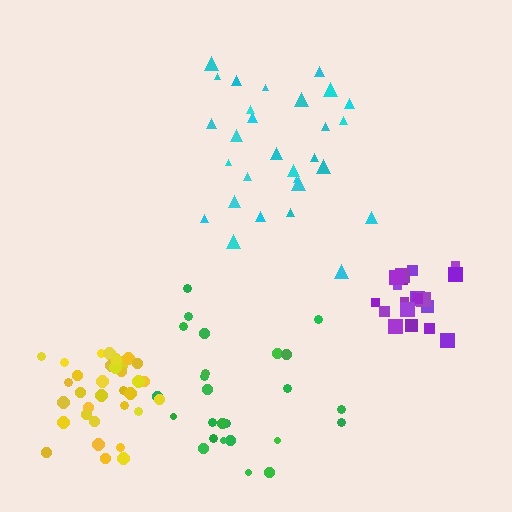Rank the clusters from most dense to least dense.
yellow, purple, cyan, green.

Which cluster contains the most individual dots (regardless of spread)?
Yellow (35).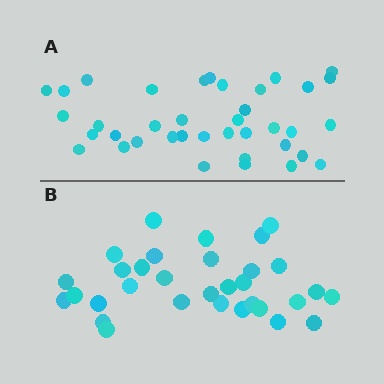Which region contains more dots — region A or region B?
Region A (the top region) has more dots.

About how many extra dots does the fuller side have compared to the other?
Region A has about 6 more dots than region B.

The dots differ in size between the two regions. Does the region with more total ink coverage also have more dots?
No. Region B has more total ink coverage because its dots are larger, but region A actually contains more individual dots. Total area can be misleading — the number of items is what matters here.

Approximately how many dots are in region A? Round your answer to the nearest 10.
About 40 dots. (The exact count is 38, which rounds to 40.)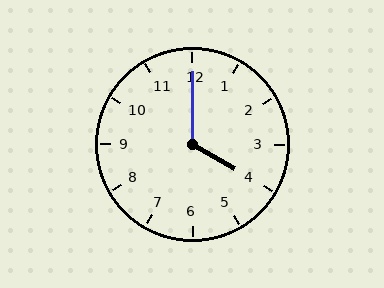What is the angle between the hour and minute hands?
Approximately 120 degrees.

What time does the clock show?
4:00.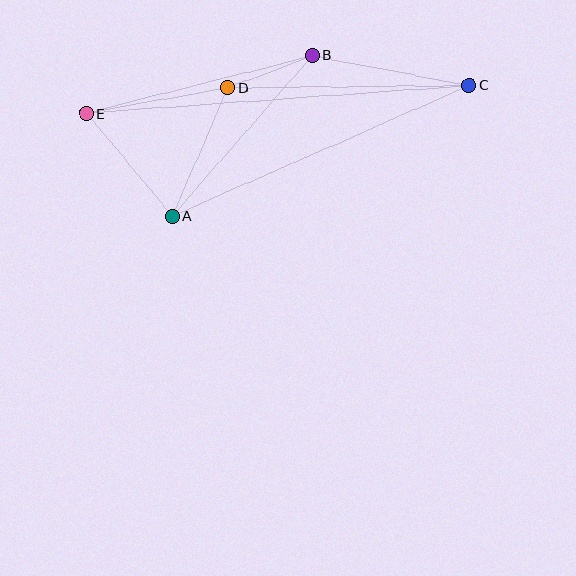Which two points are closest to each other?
Points B and D are closest to each other.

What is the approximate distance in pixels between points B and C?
The distance between B and C is approximately 160 pixels.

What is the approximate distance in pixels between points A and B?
The distance between A and B is approximately 213 pixels.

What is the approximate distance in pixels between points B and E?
The distance between B and E is approximately 233 pixels.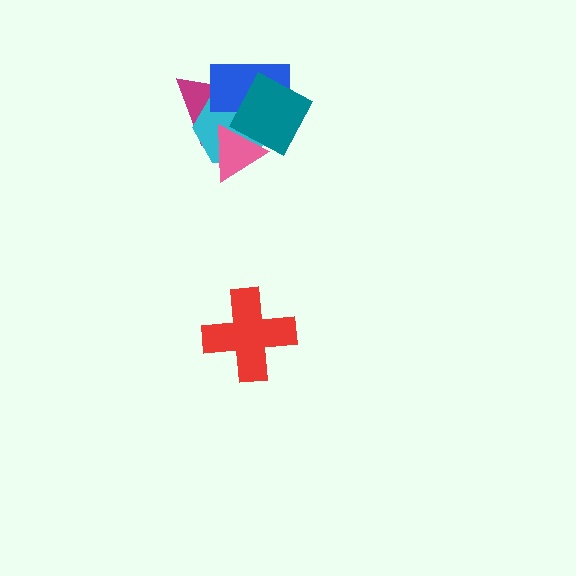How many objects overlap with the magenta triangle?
4 objects overlap with the magenta triangle.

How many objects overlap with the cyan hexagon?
4 objects overlap with the cyan hexagon.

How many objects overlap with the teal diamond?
4 objects overlap with the teal diamond.